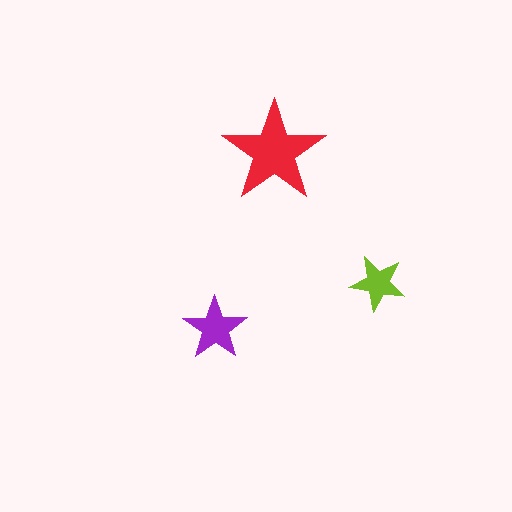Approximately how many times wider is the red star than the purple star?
About 1.5 times wider.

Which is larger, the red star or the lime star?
The red one.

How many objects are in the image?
There are 3 objects in the image.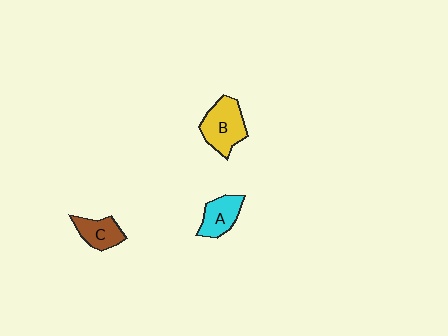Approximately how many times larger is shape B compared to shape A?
Approximately 1.4 times.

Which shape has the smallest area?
Shape C (brown).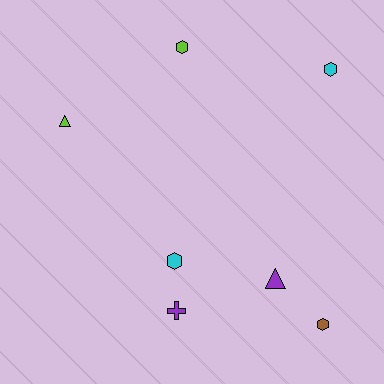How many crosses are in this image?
There is 1 cross.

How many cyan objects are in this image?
There are 2 cyan objects.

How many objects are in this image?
There are 7 objects.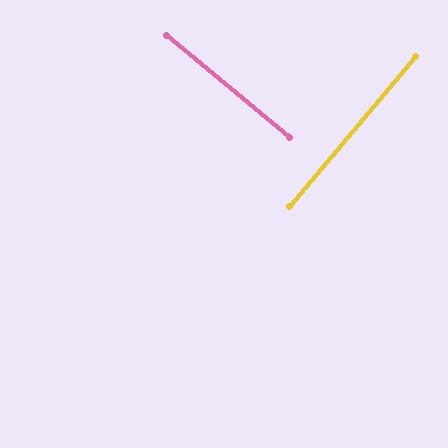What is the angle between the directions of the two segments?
Approximately 90 degrees.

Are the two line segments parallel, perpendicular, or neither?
Perpendicular — they meet at approximately 90°.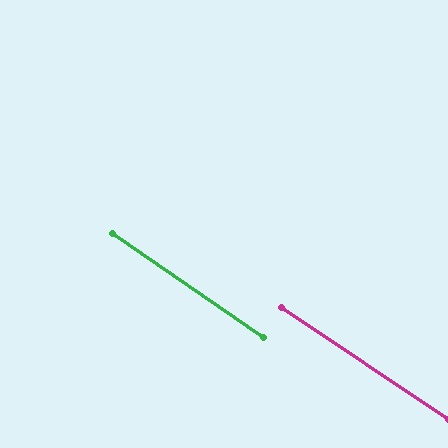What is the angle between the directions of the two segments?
Approximately 1 degree.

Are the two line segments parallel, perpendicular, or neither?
Parallel — their directions differ by only 0.8°.